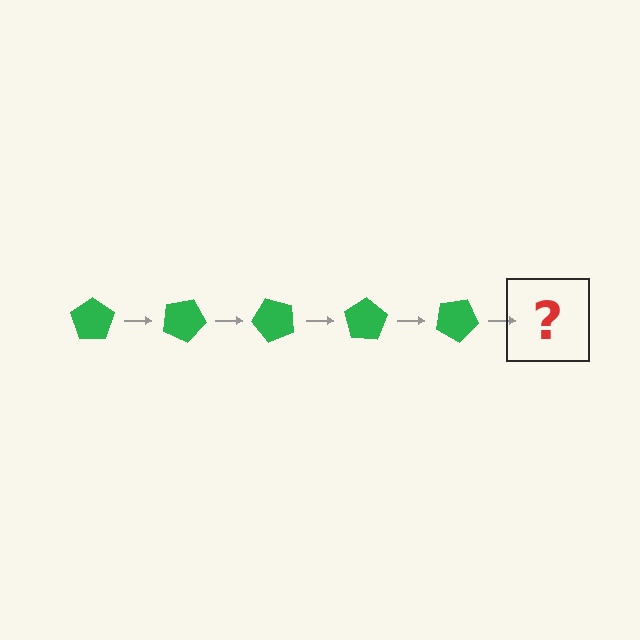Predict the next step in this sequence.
The next step is a green pentagon rotated 125 degrees.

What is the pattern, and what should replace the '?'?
The pattern is that the pentagon rotates 25 degrees each step. The '?' should be a green pentagon rotated 125 degrees.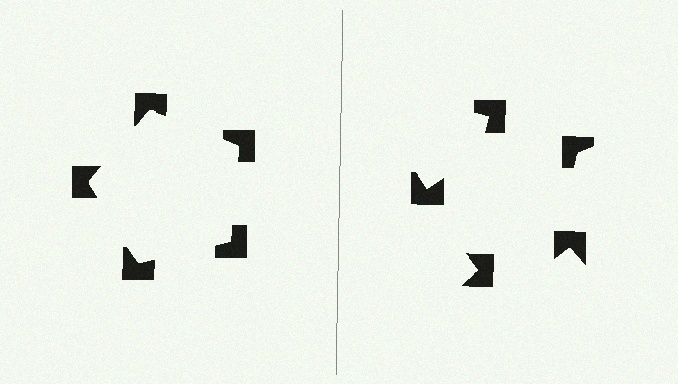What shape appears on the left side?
An illusory pentagon.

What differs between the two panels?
The notched squares are positioned identically on both sides; only the wedge orientations differ. On the left they align to a pentagon; on the right they are misaligned.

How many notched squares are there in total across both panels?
10 — 5 on each side.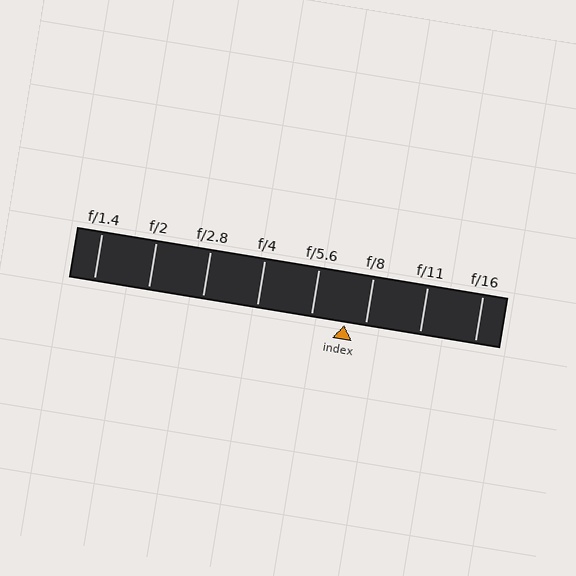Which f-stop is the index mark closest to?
The index mark is closest to f/8.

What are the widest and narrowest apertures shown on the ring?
The widest aperture shown is f/1.4 and the narrowest is f/16.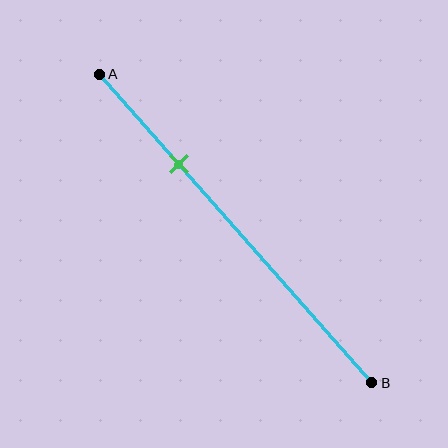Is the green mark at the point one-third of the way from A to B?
No, the mark is at about 30% from A, not at the 33% one-third point.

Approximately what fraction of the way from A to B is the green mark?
The green mark is approximately 30% of the way from A to B.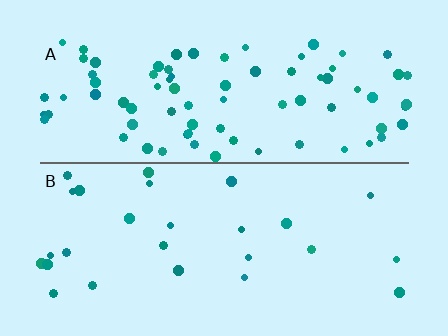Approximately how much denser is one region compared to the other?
Approximately 3.0× — region A over region B.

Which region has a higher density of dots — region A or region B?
A (the top).